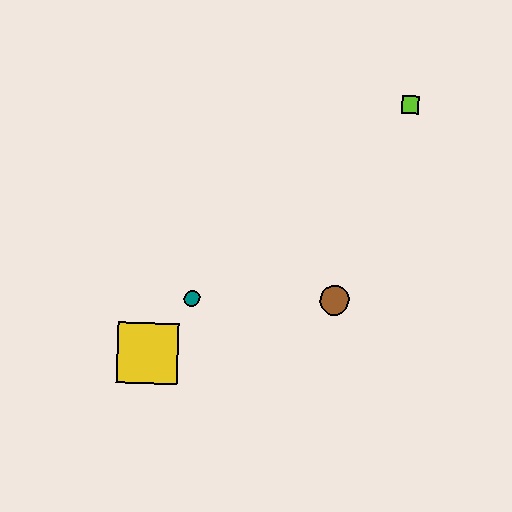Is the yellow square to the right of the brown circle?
No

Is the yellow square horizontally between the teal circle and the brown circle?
No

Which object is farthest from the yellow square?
The lime square is farthest from the yellow square.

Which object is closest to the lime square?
The brown circle is closest to the lime square.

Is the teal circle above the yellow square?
Yes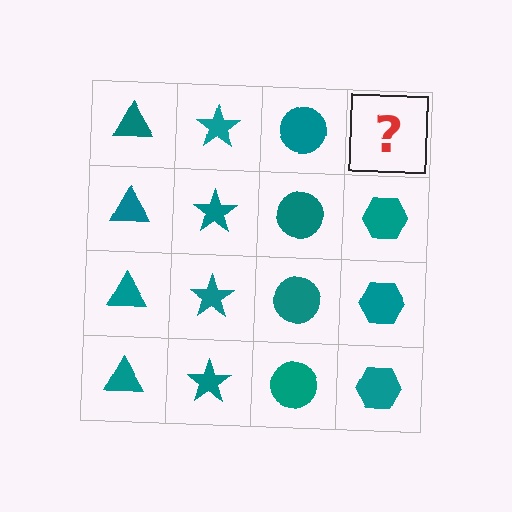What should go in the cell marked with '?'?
The missing cell should contain a teal hexagon.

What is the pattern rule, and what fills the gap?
The rule is that each column has a consistent shape. The gap should be filled with a teal hexagon.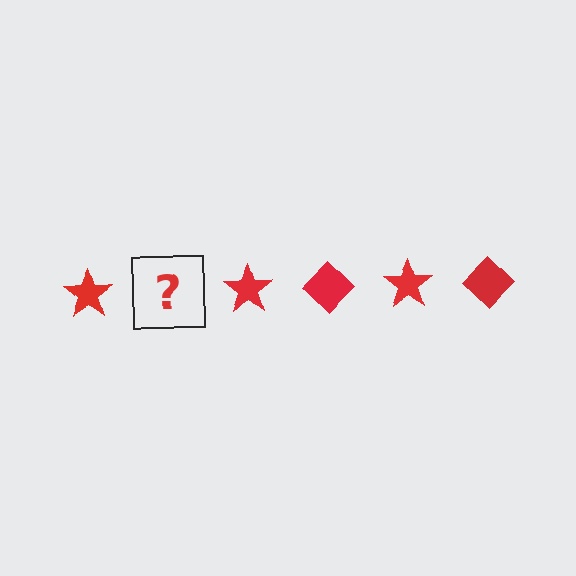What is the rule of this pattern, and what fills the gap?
The rule is that the pattern cycles through star, diamond shapes in red. The gap should be filled with a red diamond.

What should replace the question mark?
The question mark should be replaced with a red diamond.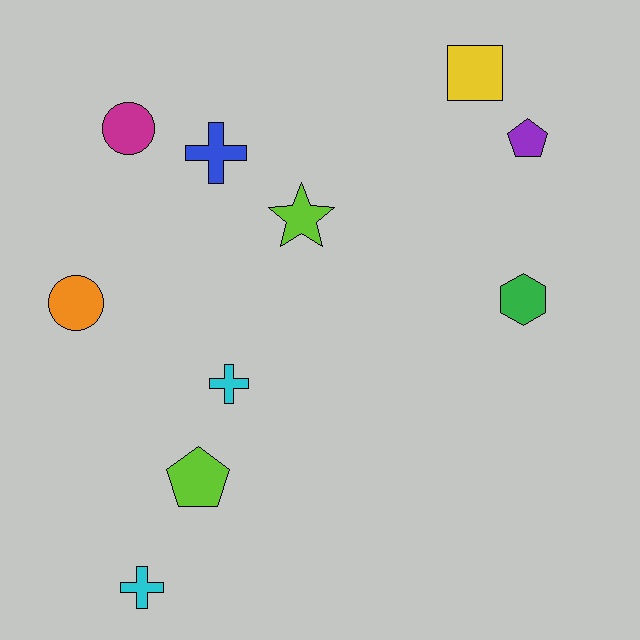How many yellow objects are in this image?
There is 1 yellow object.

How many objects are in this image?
There are 10 objects.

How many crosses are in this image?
There are 3 crosses.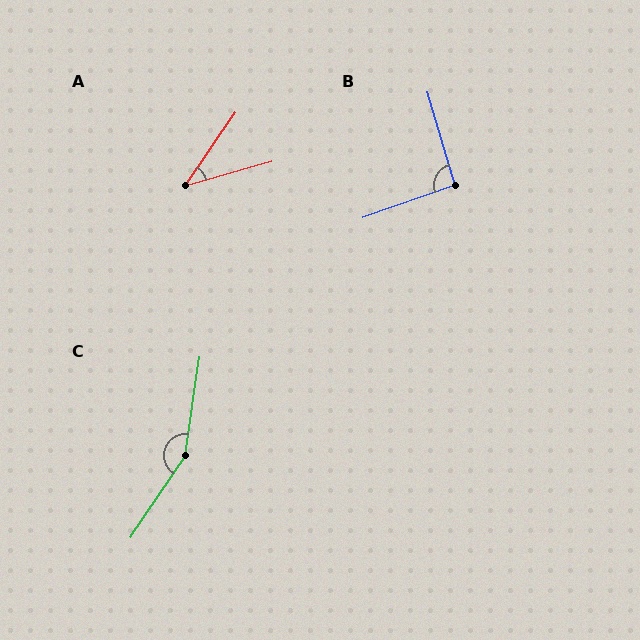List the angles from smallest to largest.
A (40°), B (93°), C (155°).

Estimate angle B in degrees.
Approximately 93 degrees.